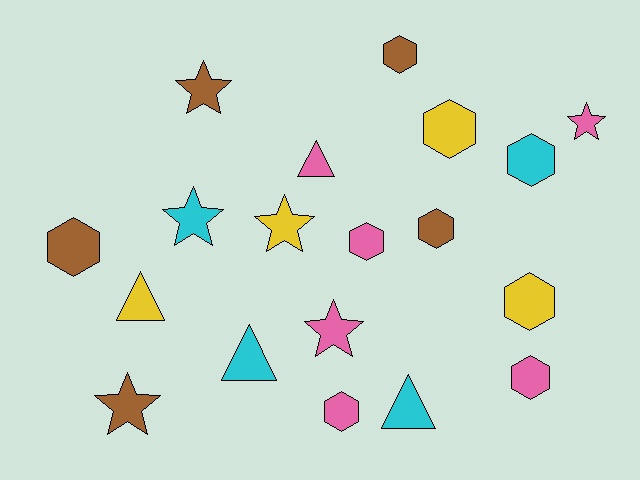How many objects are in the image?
There are 19 objects.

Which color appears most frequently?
Pink, with 6 objects.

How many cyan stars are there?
There is 1 cyan star.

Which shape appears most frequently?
Hexagon, with 9 objects.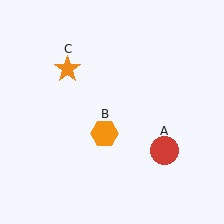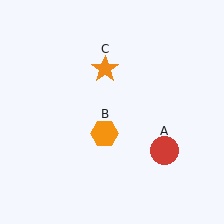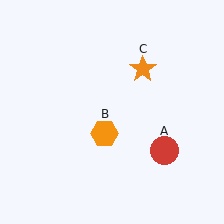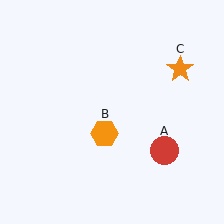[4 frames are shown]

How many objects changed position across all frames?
1 object changed position: orange star (object C).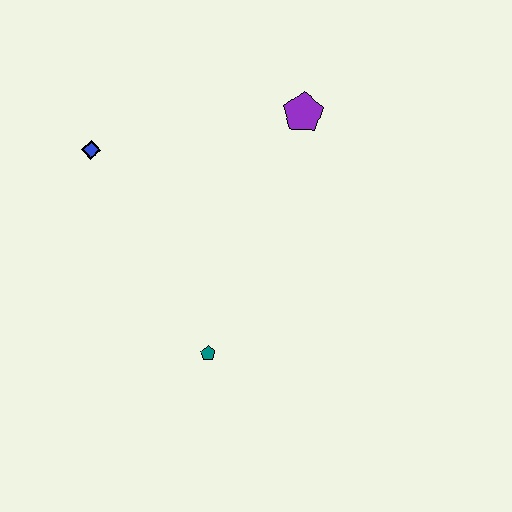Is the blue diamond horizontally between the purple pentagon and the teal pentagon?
No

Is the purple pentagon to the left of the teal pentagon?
No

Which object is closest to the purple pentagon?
The blue diamond is closest to the purple pentagon.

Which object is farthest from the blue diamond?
The teal pentagon is farthest from the blue diamond.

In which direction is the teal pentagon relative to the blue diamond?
The teal pentagon is below the blue diamond.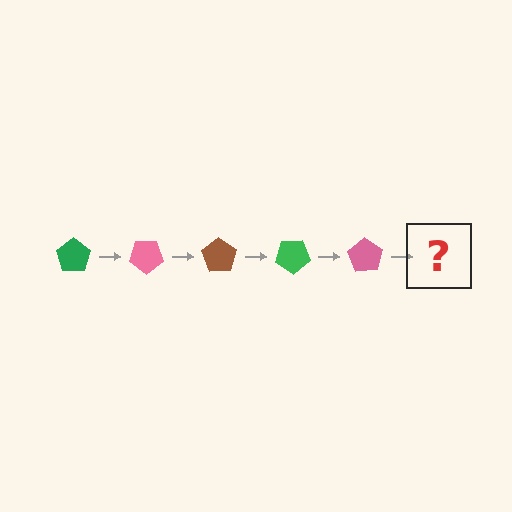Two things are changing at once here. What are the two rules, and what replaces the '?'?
The two rules are that it rotates 35 degrees each step and the color cycles through green, pink, and brown. The '?' should be a brown pentagon, rotated 175 degrees from the start.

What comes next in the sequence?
The next element should be a brown pentagon, rotated 175 degrees from the start.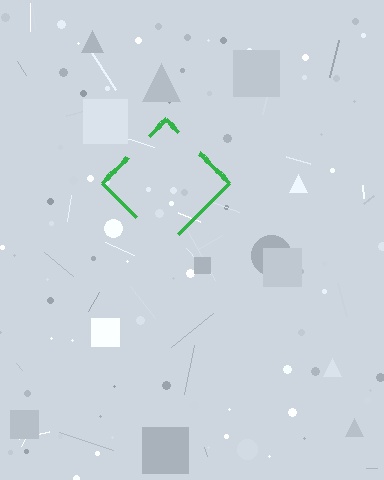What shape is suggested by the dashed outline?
The dashed outline suggests a diamond.